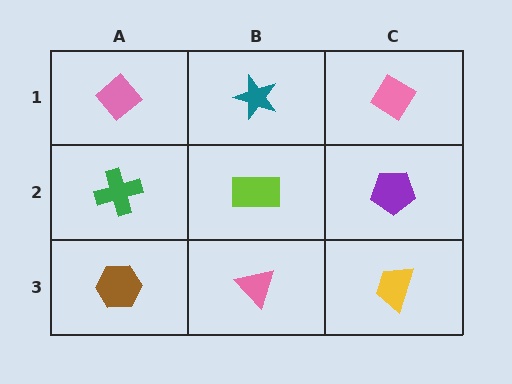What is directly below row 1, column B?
A lime rectangle.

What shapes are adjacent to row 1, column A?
A green cross (row 2, column A), a teal star (row 1, column B).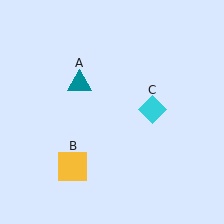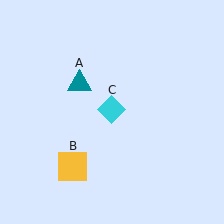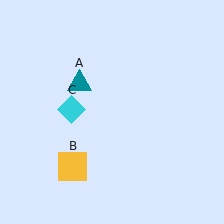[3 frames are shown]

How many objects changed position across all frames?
1 object changed position: cyan diamond (object C).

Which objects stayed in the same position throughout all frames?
Teal triangle (object A) and yellow square (object B) remained stationary.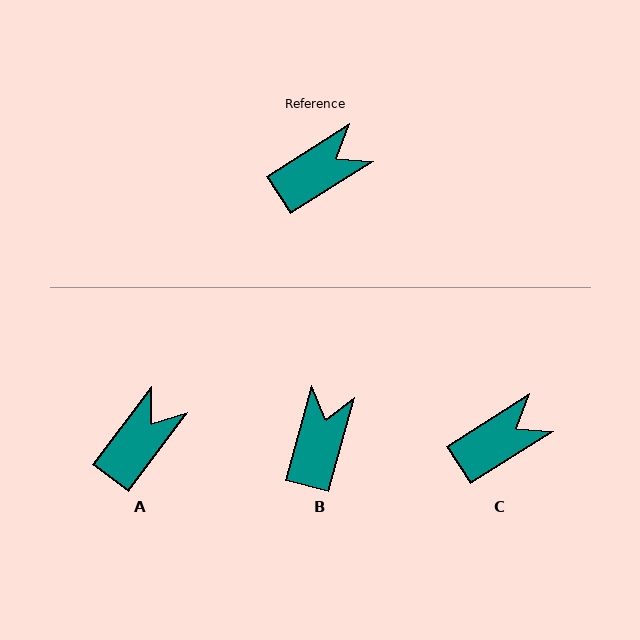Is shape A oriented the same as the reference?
No, it is off by about 21 degrees.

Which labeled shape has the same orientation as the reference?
C.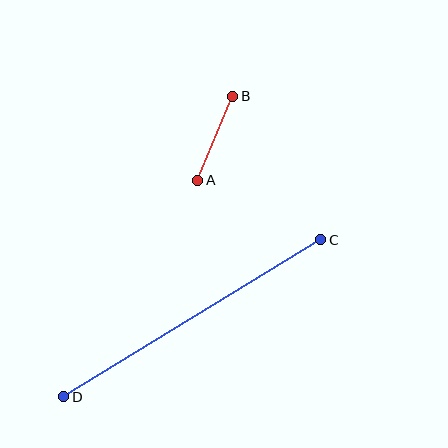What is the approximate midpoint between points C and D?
The midpoint is at approximately (192, 318) pixels.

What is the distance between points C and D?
The distance is approximately 301 pixels.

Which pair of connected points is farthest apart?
Points C and D are farthest apart.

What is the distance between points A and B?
The distance is approximately 91 pixels.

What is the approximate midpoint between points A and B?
The midpoint is at approximately (215, 138) pixels.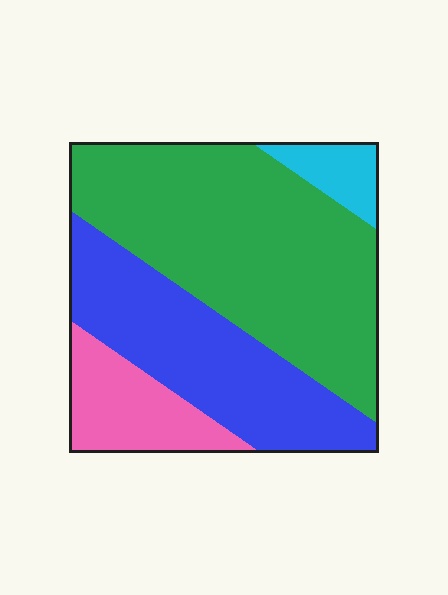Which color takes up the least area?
Cyan, at roughly 5%.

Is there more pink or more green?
Green.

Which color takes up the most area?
Green, at roughly 50%.